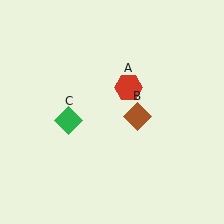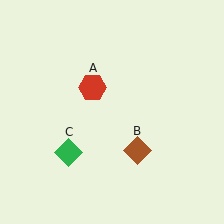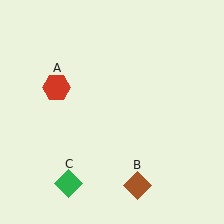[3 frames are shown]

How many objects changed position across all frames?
3 objects changed position: red hexagon (object A), brown diamond (object B), green diamond (object C).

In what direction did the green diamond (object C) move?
The green diamond (object C) moved down.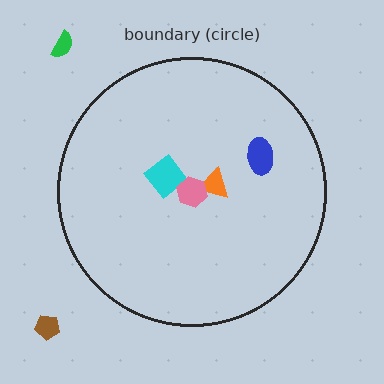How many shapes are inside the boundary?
4 inside, 2 outside.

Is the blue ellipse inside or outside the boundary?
Inside.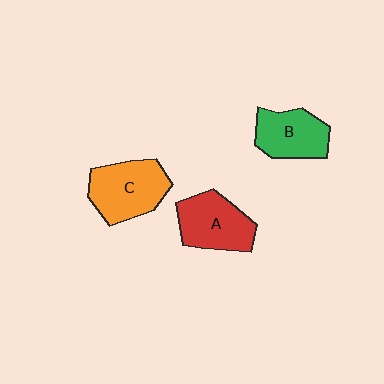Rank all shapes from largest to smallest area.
From largest to smallest: C (orange), A (red), B (green).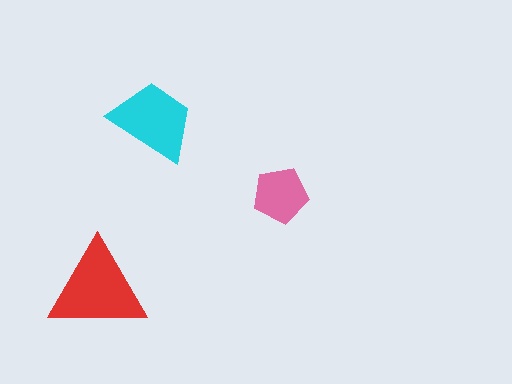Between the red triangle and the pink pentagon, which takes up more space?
The red triangle.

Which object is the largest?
The red triangle.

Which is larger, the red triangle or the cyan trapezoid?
The red triangle.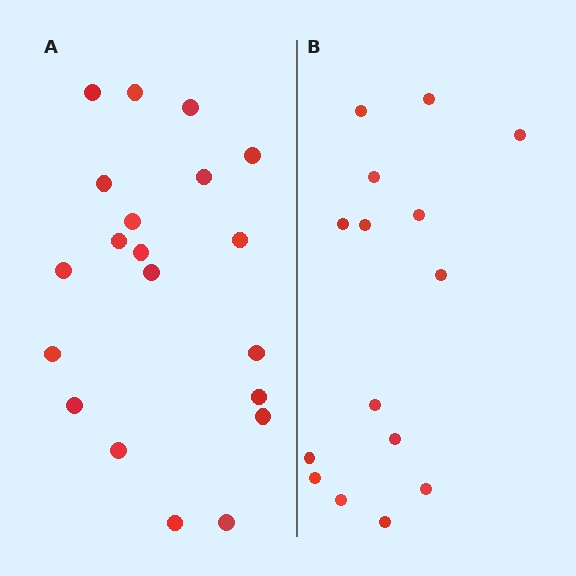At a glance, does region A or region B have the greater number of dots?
Region A (the left region) has more dots.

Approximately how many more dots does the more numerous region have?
Region A has about 5 more dots than region B.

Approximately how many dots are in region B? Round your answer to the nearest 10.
About 20 dots. (The exact count is 15, which rounds to 20.)